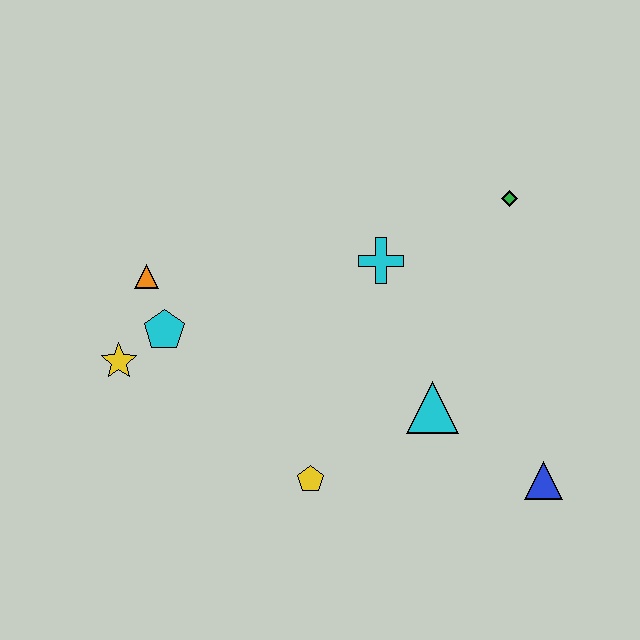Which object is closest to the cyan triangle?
The blue triangle is closest to the cyan triangle.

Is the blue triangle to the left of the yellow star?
No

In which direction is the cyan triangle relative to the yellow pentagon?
The cyan triangle is to the right of the yellow pentagon.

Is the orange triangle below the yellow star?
No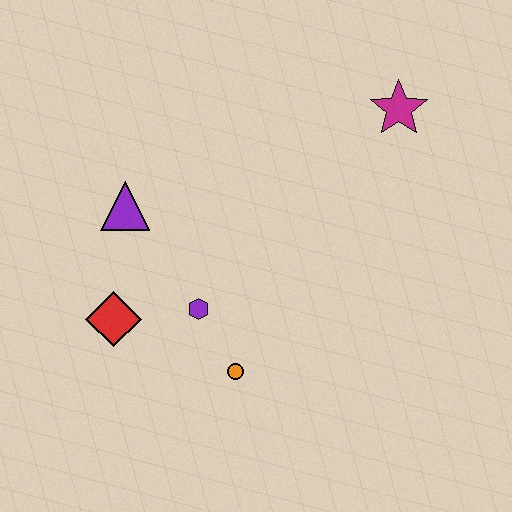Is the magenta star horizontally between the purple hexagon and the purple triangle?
No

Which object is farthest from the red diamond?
The magenta star is farthest from the red diamond.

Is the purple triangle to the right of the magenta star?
No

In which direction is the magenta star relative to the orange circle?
The magenta star is above the orange circle.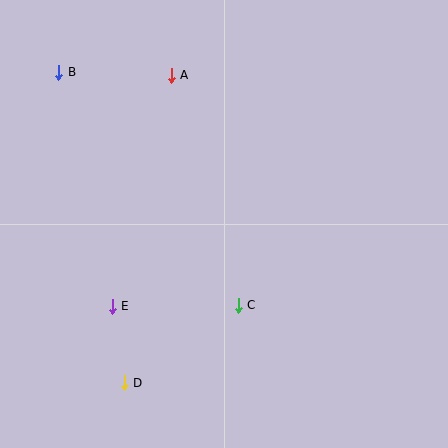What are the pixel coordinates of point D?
Point D is at (124, 383).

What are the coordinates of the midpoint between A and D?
The midpoint between A and D is at (148, 229).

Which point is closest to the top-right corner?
Point A is closest to the top-right corner.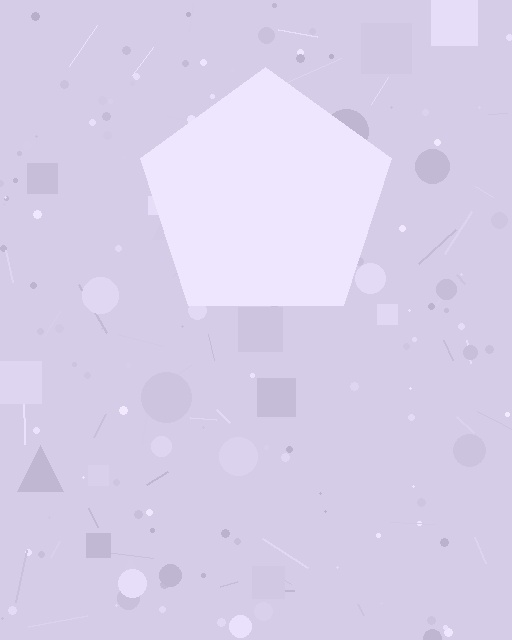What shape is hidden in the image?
A pentagon is hidden in the image.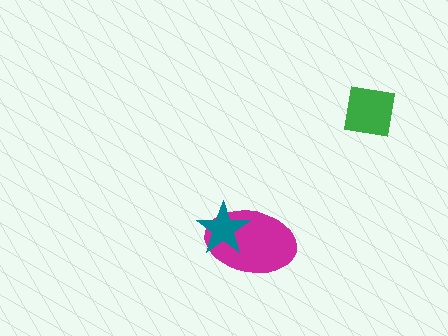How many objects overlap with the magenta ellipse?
1 object overlaps with the magenta ellipse.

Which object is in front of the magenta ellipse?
The teal star is in front of the magenta ellipse.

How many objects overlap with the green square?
0 objects overlap with the green square.